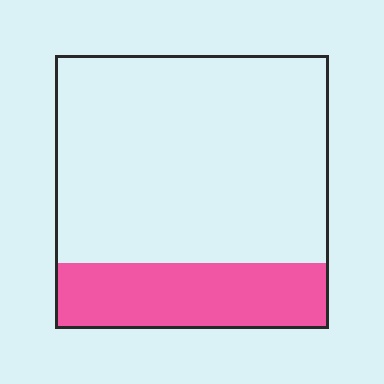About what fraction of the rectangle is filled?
About one quarter (1/4).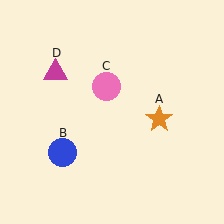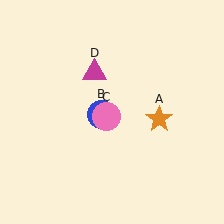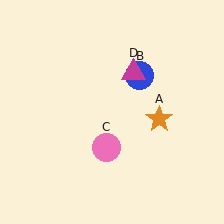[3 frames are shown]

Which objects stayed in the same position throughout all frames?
Orange star (object A) remained stationary.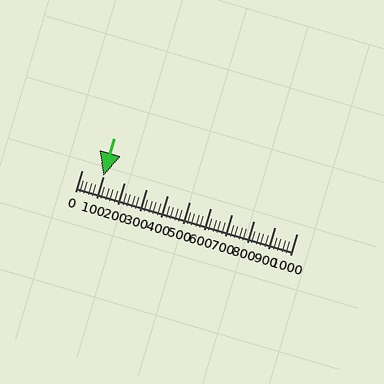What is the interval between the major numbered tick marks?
The major tick marks are spaced 100 units apart.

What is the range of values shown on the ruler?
The ruler shows values from 0 to 1000.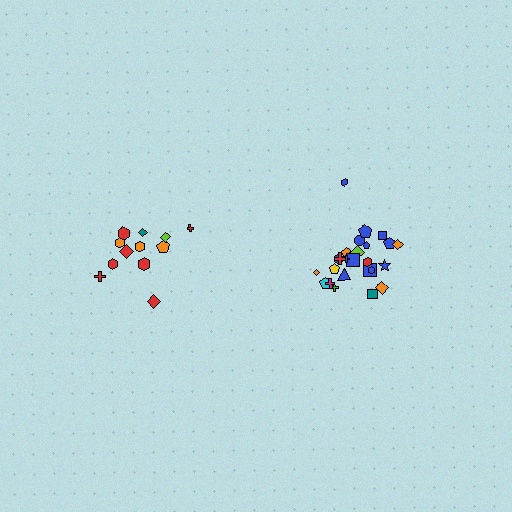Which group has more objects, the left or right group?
The right group.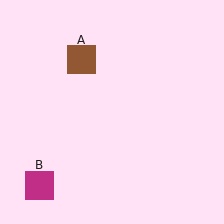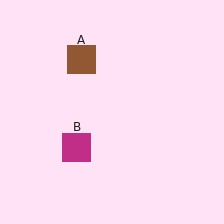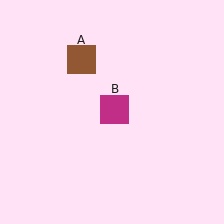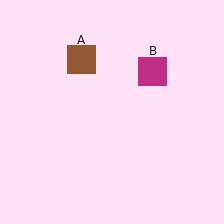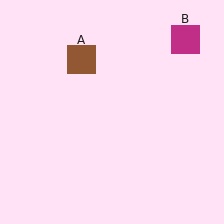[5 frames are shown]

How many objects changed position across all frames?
1 object changed position: magenta square (object B).